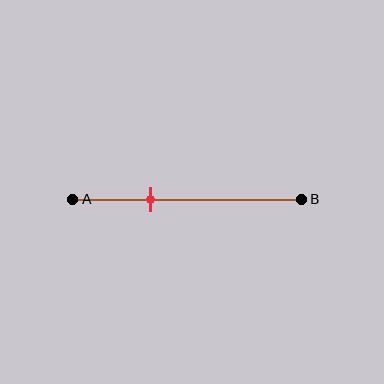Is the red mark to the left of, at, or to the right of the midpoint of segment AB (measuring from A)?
The red mark is to the left of the midpoint of segment AB.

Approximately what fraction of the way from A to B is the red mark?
The red mark is approximately 35% of the way from A to B.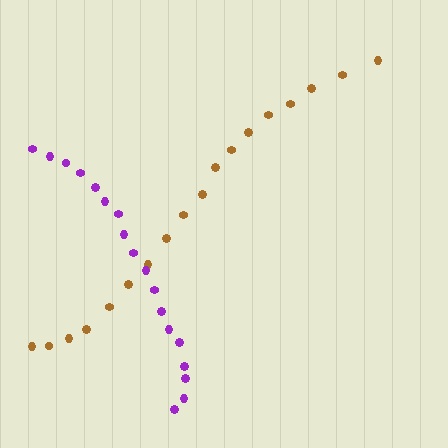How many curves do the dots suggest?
There are 2 distinct paths.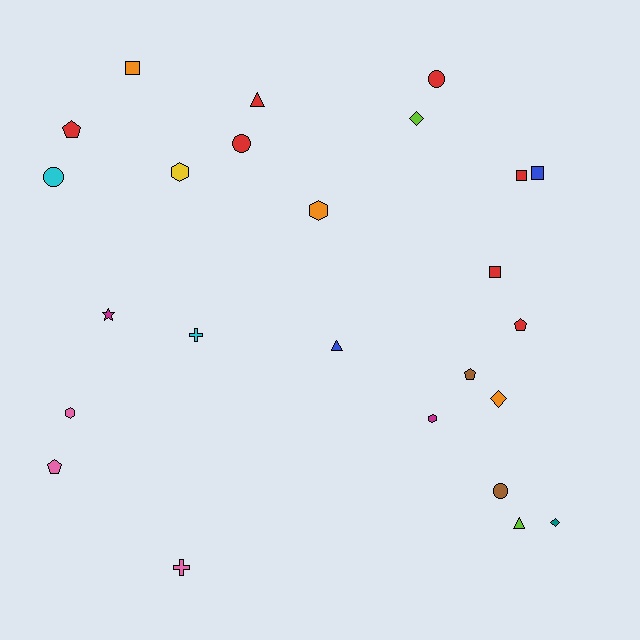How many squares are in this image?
There are 4 squares.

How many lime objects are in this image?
There are 2 lime objects.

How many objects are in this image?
There are 25 objects.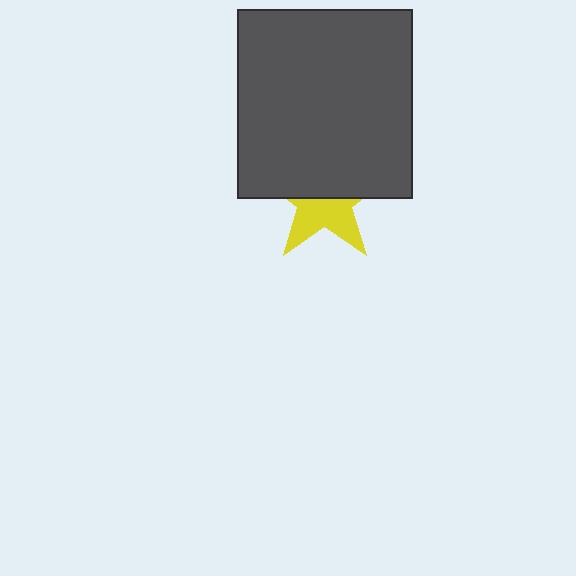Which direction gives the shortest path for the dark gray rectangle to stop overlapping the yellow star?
Moving up gives the shortest separation.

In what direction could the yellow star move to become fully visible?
The yellow star could move down. That would shift it out from behind the dark gray rectangle entirely.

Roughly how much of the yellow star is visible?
A small part of it is visible (roughly 44%).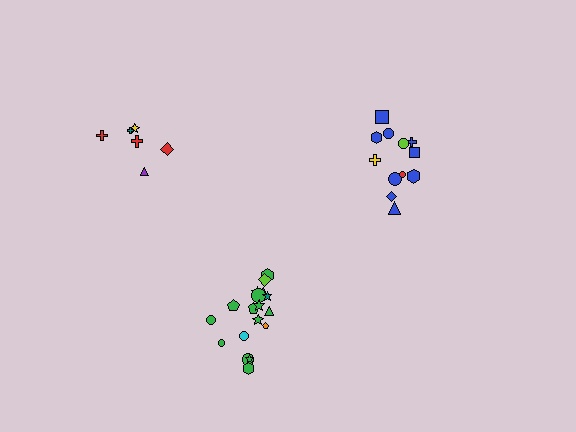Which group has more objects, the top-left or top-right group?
The top-right group.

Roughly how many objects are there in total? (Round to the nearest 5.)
Roughly 35 objects in total.